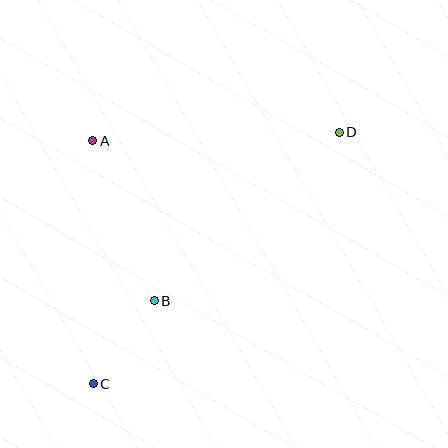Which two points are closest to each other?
Points B and C are closest to each other.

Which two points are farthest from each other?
Points C and D are farthest from each other.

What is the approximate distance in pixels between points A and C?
The distance between A and C is approximately 243 pixels.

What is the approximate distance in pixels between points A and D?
The distance between A and D is approximately 247 pixels.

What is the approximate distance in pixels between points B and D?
The distance between B and D is approximately 250 pixels.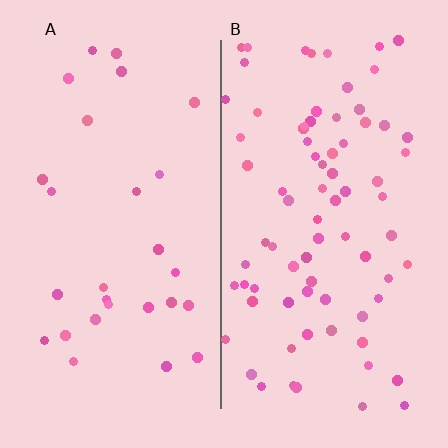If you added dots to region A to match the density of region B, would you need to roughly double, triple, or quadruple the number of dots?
Approximately triple.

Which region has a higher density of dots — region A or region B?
B (the right).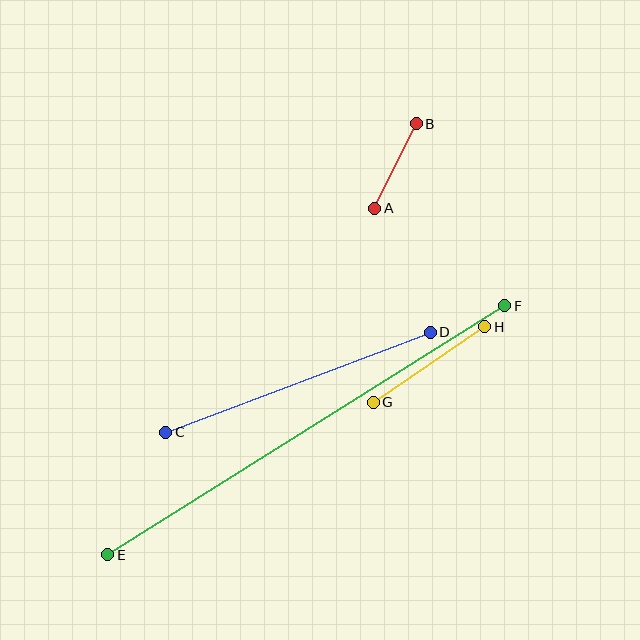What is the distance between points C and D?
The distance is approximately 283 pixels.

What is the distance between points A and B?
The distance is approximately 95 pixels.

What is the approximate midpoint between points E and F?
The midpoint is at approximately (306, 430) pixels.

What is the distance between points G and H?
The distance is approximately 135 pixels.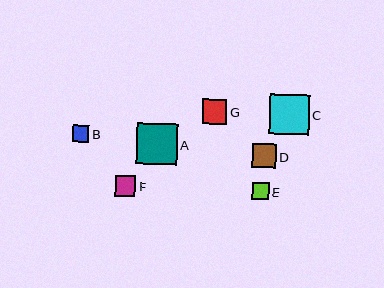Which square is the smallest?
Square E is the smallest with a size of approximately 16 pixels.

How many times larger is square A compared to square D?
Square A is approximately 1.7 times the size of square D.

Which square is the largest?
Square A is the largest with a size of approximately 41 pixels.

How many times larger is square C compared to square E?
Square C is approximately 2.4 times the size of square E.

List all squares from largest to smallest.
From largest to smallest: A, C, G, D, F, B, E.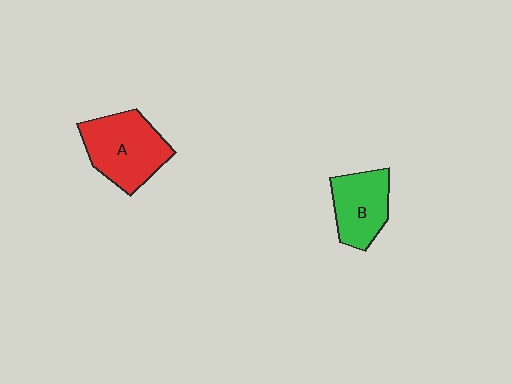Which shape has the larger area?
Shape A (red).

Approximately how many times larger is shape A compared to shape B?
Approximately 1.4 times.